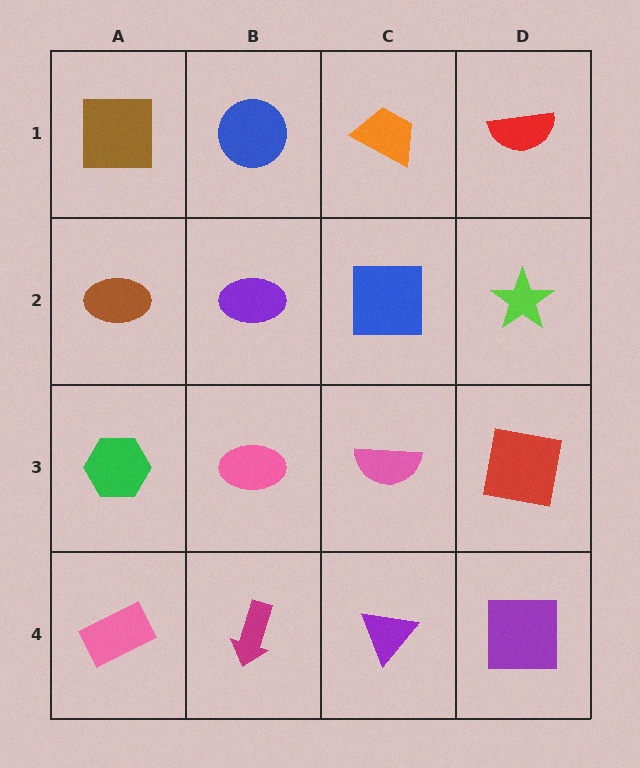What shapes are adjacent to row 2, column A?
A brown square (row 1, column A), a green hexagon (row 3, column A), a purple ellipse (row 2, column B).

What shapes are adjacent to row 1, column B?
A purple ellipse (row 2, column B), a brown square (row 1, column A), an orange trapezoid (row 1, column C).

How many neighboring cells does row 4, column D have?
2.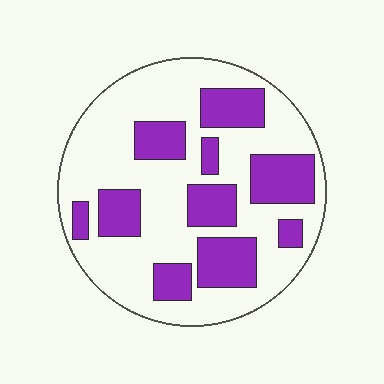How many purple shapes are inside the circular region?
10.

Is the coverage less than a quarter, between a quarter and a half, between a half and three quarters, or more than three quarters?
Between a quarter and a half.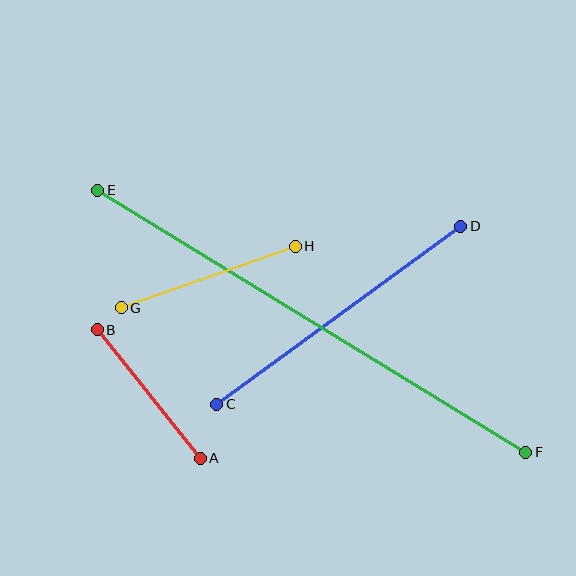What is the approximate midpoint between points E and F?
The midpoint is at approximately (312, 321) pixels.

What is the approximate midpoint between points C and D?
The midpoint is at approximately (339, 315) pixels.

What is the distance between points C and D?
The distance is approximately 302 pixels.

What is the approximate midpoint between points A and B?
The midpoint is at approximately (149, 394) pixels.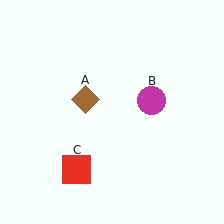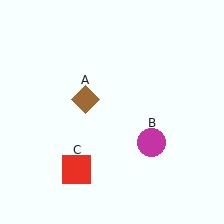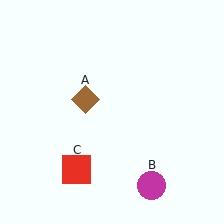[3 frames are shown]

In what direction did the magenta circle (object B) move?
The magenta circle (object B) moved down.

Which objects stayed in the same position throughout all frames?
Brown diamond (object A) and red square (object C) remained stationary.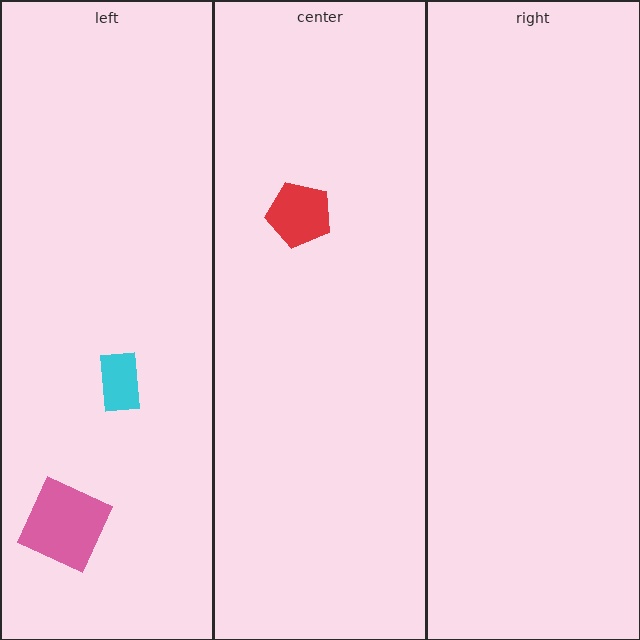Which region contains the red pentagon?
The center region.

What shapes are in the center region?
The red pentagon.